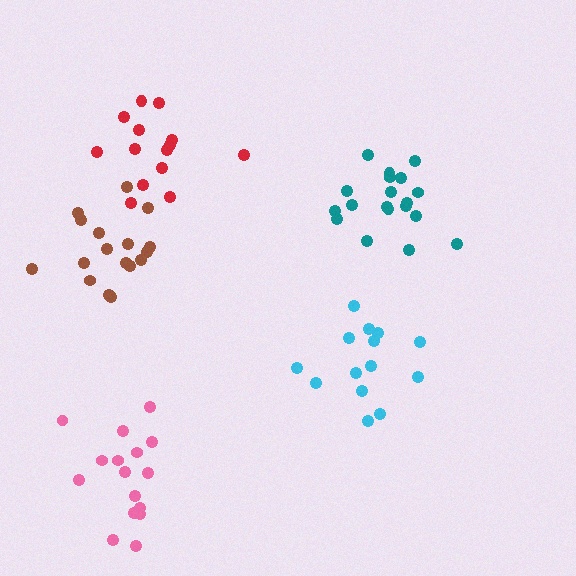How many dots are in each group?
Group 1: 17 dots, Group 2: 19 dots, Group 3: 16 dots, Group 4: 14 dots, Group 5: 14 dots (80 total).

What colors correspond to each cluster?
The clusters are colored: brown, teal, pink, cyan, red.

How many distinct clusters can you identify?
There are 5 distinct clusters.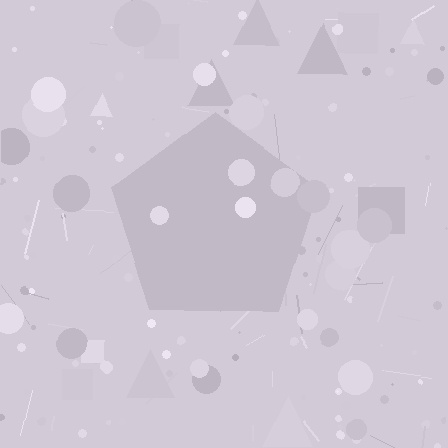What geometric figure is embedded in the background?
A pentagon is embedded in the background.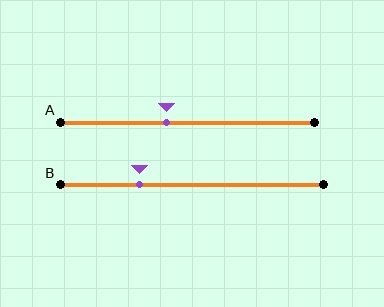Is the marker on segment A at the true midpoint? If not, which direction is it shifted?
No, the marker on segment A is shifted to the left by about 8% of the segment length.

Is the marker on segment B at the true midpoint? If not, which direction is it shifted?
No, the marker on segment B is shifted to the left by about 20% of the segment length.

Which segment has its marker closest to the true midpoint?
Segment A has its marker closest to the true midpoint.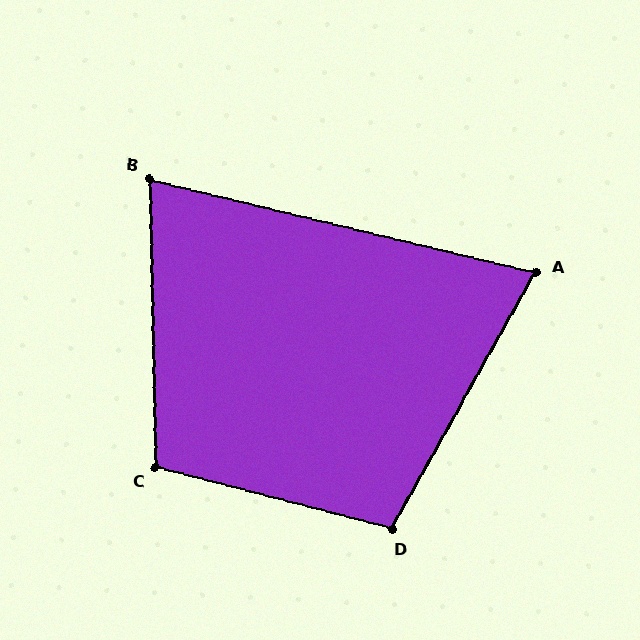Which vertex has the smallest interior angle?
A, at approximately 74 degrees.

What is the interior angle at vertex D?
Approximately 105 degrees (obtuse).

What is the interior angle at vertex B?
Approximately 75 degrees (acute).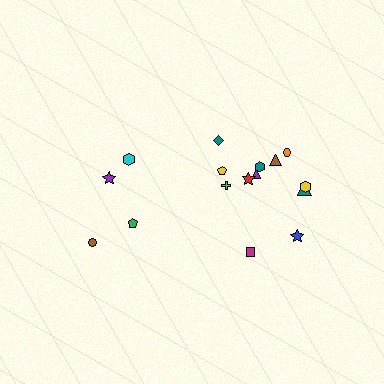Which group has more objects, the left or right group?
The right group.